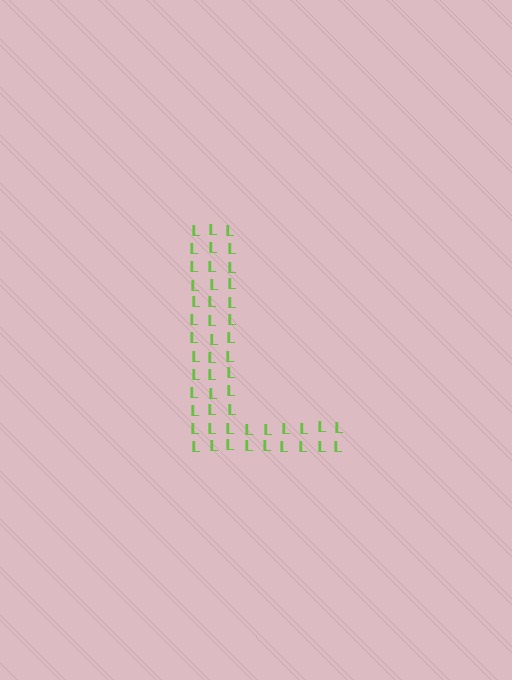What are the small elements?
The small elements are letter L's.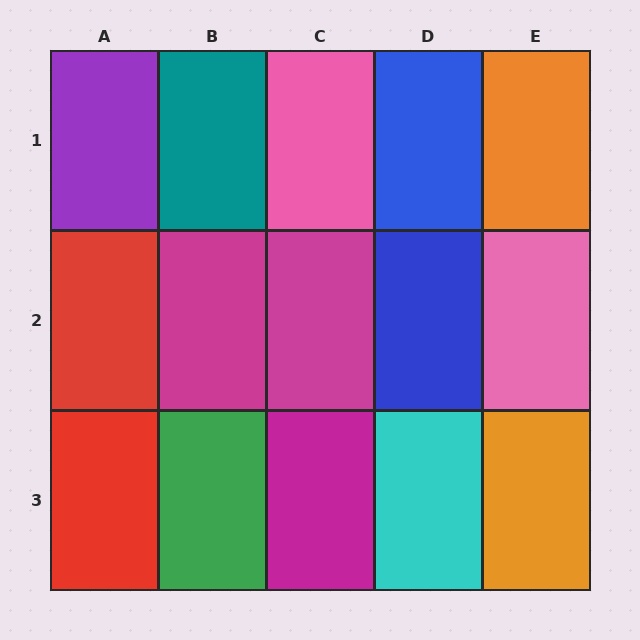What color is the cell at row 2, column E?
Pink.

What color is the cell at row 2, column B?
Magenta.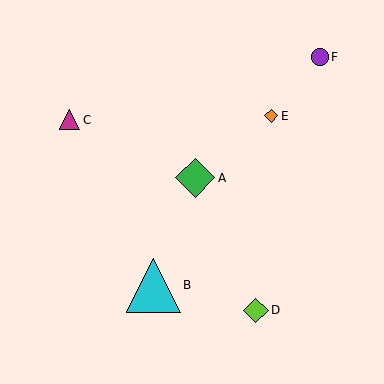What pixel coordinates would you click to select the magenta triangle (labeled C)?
Click at (70, 120) to select the magenta triangle C.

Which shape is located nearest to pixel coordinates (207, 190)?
The green diamond (labeled A) at (195, 178) is nearest to that location.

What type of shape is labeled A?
Shape A is a green diamond.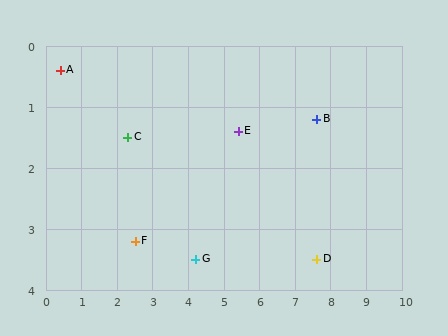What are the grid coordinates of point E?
Point E is at approximately (5.4, 1.4).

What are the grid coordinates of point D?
Point D is at approximately (7.6, 3.5).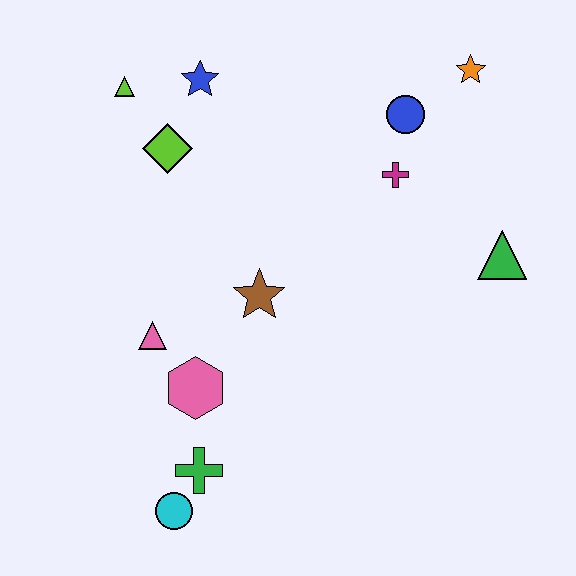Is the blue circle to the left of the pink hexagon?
No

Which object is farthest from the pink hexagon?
The orange star is farthest from the pink hexagon.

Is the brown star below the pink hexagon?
No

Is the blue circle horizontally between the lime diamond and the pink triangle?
No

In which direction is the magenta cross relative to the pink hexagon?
The magenta cross is above the pink hexagon.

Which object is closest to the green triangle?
The magenta cross is closest to the green triangle.